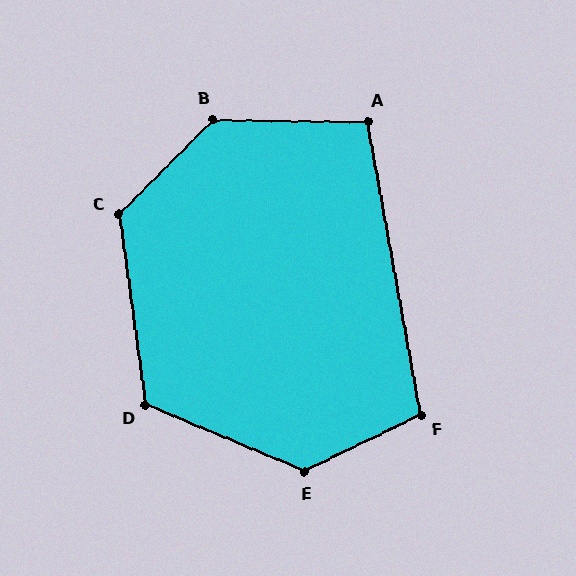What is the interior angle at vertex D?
Approximately 121 degrees (obtuse).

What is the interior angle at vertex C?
Approximately 127 degrees (obtuse).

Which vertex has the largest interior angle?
B, at approximately 134 degrees.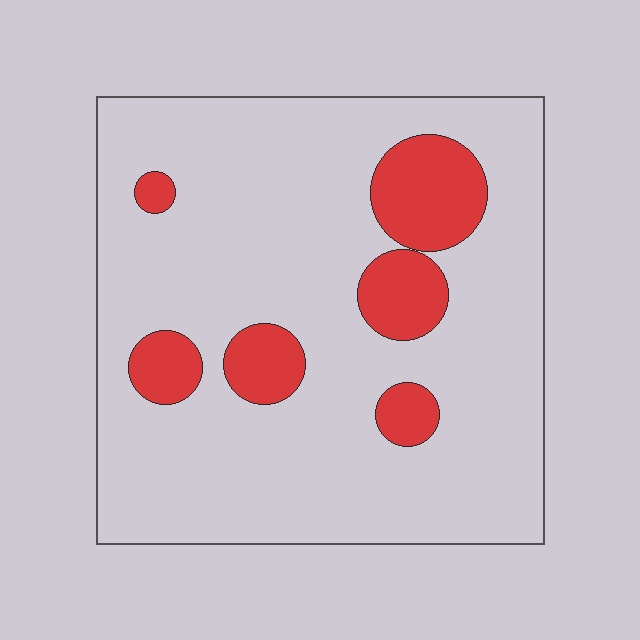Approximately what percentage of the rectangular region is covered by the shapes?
Approximately 15%.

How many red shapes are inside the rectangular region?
6.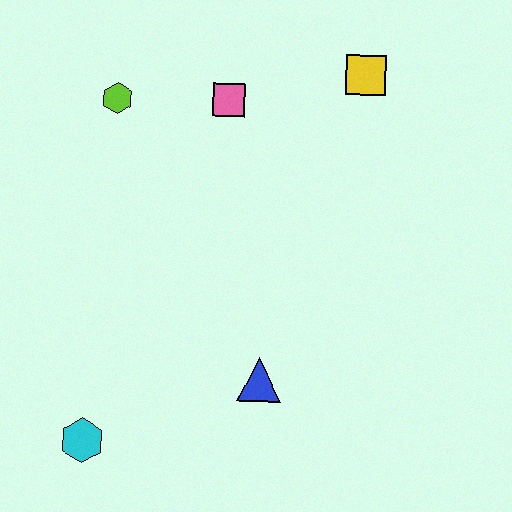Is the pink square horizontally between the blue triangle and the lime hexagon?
Yes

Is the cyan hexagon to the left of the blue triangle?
Yes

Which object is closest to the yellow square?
The pink square is closest to the yellow square.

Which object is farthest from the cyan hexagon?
The yellow square is farthest from the cyan hexagon.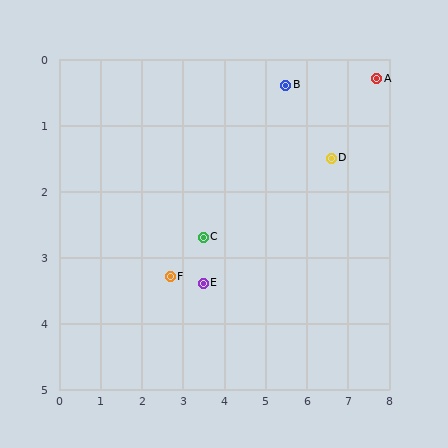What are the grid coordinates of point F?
Point F is at approximately (2.7, 3.3).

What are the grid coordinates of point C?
Point C is at approximately (3.5, 2.7).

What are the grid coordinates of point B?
Point B is at approximately (5.5, 0.4).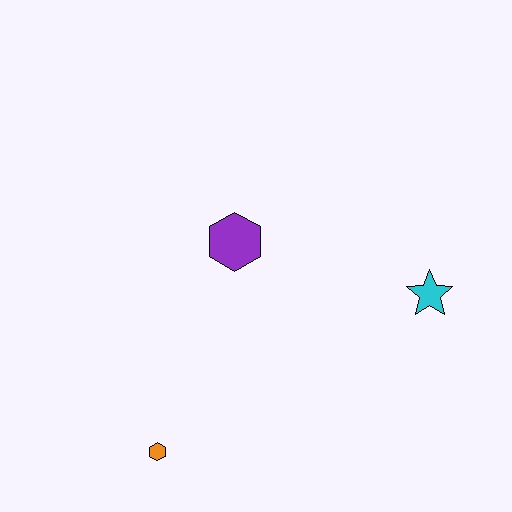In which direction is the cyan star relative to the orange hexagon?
The cyan star is to the right of the orange hexagon.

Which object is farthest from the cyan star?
The orange hexagon is farthest from the cyan star.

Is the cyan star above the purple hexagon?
No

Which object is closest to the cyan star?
The purple hexagon is closest to the cyan star.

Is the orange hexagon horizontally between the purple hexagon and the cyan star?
No